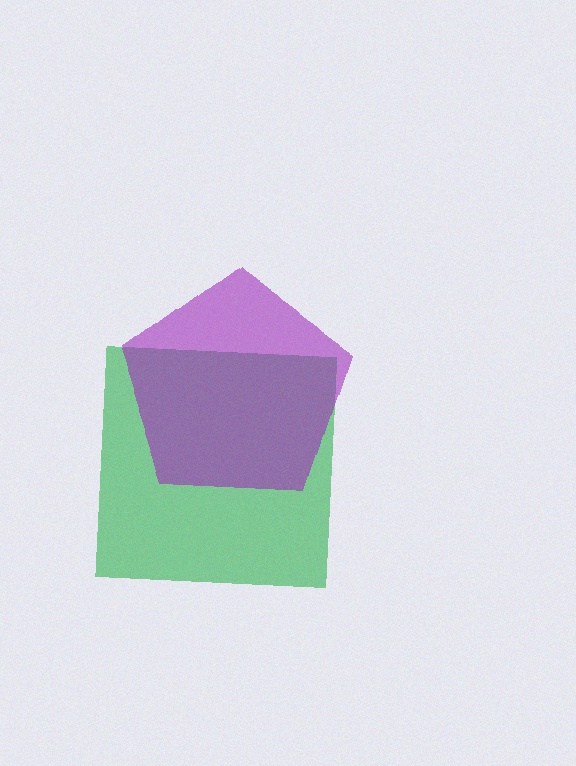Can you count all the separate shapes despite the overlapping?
Yes, there are 2 separate shapes.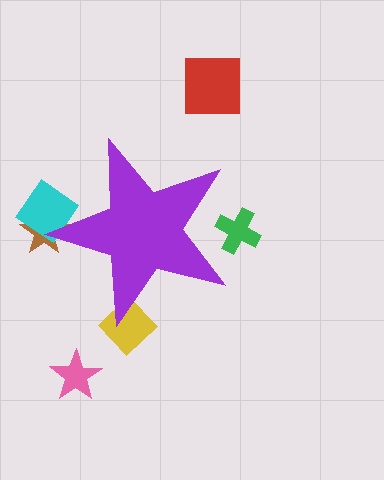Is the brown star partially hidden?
Yes, the brown star is partially hidden behind the purple star.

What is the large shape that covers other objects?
A purple star.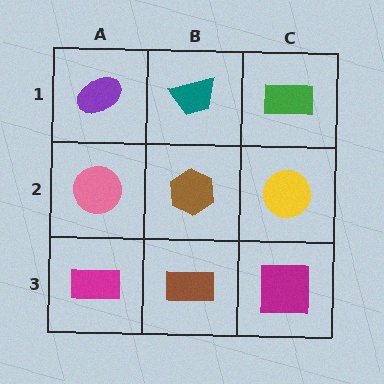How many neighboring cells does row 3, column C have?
2.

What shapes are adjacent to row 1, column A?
A pink circle (row 2, column A), a teal trapezoid (row 1, column B).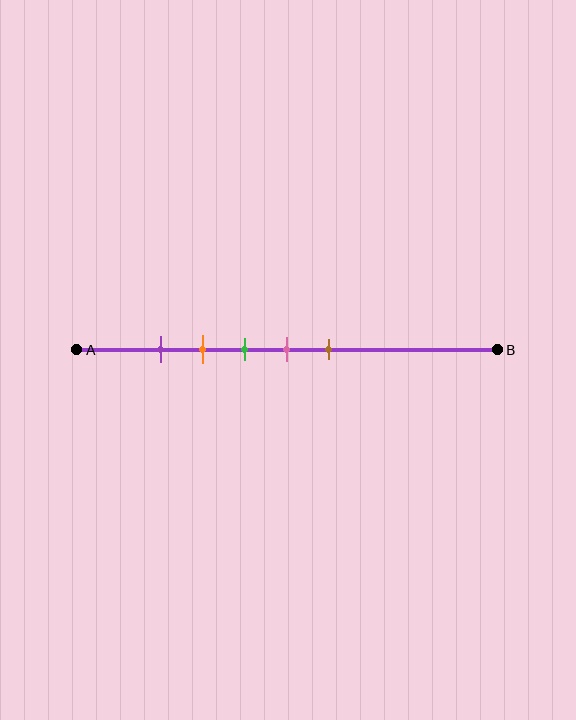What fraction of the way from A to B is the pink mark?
The pink mark is approximately 50% (0.5) of the way from A to B.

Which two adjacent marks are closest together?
The purple and orange marks are the closest adjacent pair.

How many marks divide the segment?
There are 5 marks dividing the segment.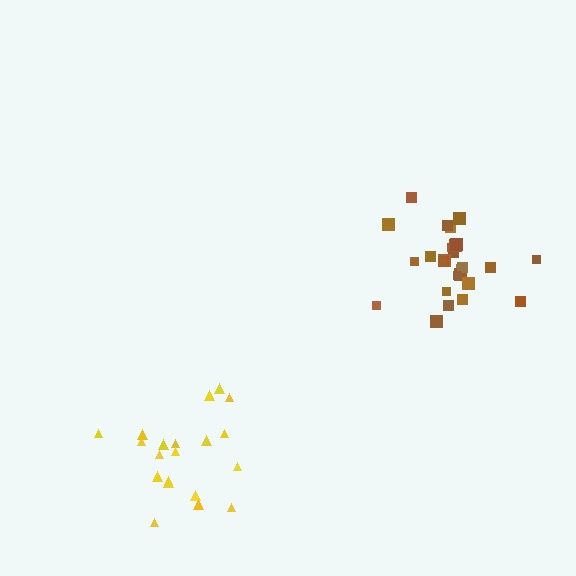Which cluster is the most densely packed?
Brown.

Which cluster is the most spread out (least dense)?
Yellow.